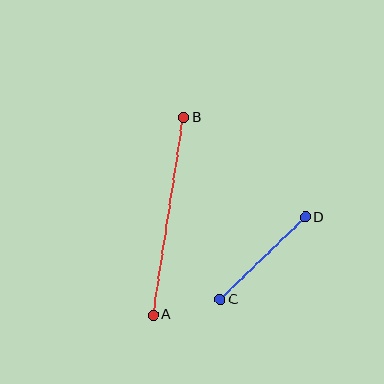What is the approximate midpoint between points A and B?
The midpoint is at approximately (168, 216) pixels.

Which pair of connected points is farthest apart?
Points A and B are farthest apart.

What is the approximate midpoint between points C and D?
The midpoint is at approximately (263, 259) pixels.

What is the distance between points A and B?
The distance is approximately 200 pixels.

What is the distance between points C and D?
The distance is approximately 119 pixels.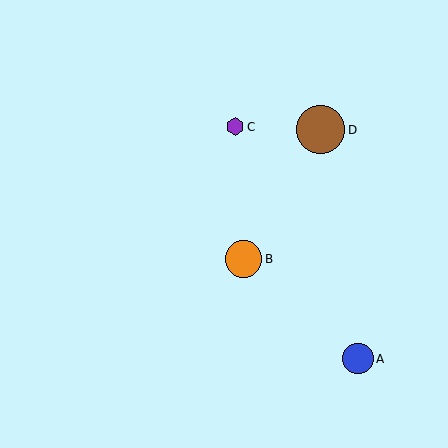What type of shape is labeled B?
Shape B is an orange circle.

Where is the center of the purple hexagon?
The center of the purple hexagon is at (235, 127).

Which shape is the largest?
The brown circle (labeled D) is the largest.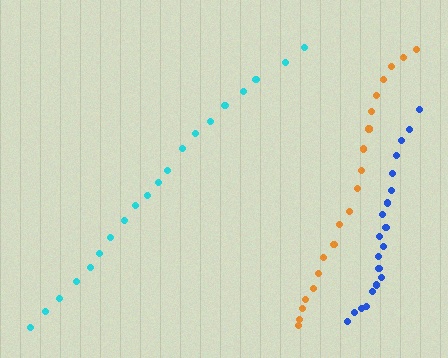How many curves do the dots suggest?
There are 3 distinct paths.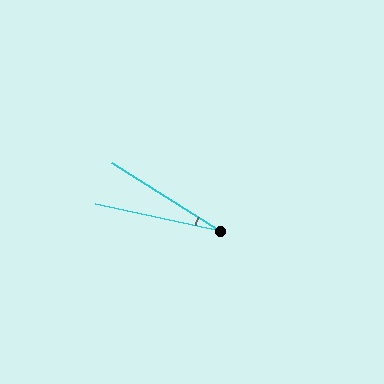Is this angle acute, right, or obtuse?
It is acute.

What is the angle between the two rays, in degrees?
Approximately 21 degrees.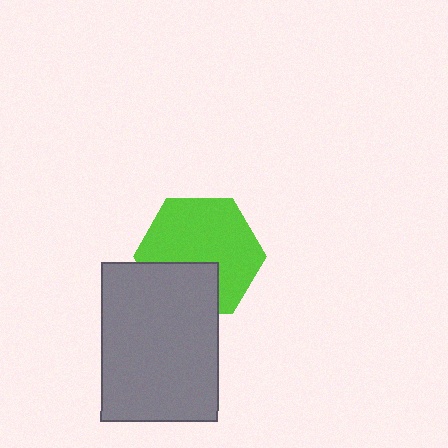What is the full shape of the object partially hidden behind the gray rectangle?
The partially hidden object is a lime hexagon.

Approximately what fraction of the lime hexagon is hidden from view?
Roughly 31% of the lime hexagon is hidden behind the gray rectangle.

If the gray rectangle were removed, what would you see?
You would see the complete lime hexagon.